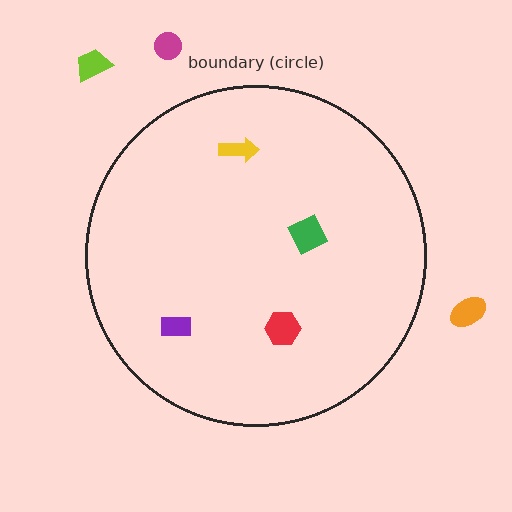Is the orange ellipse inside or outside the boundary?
Outside.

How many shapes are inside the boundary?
4 inside, 3 outside.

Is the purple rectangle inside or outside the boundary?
Inside.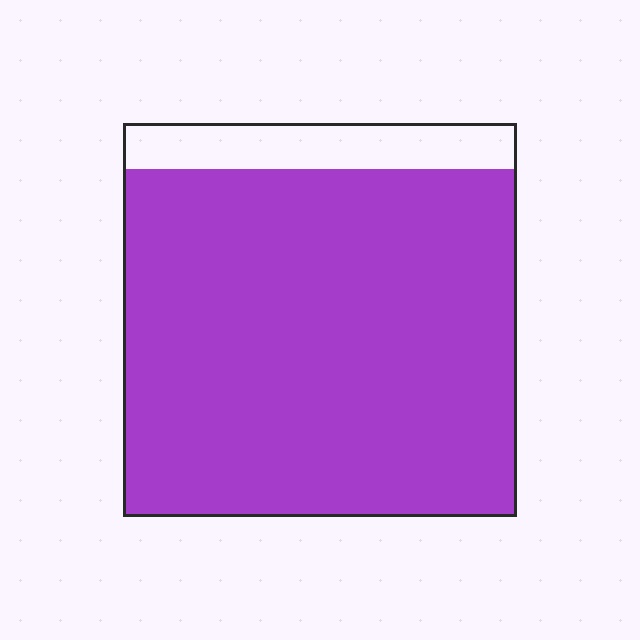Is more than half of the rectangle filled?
Yes.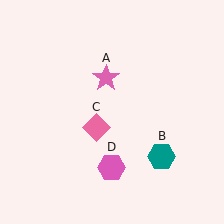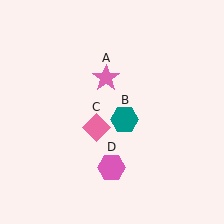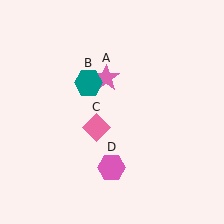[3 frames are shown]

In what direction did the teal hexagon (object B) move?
The teal hexagon (object B) moved up and to the left.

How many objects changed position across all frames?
1 object changed position: teal hexagon (object B).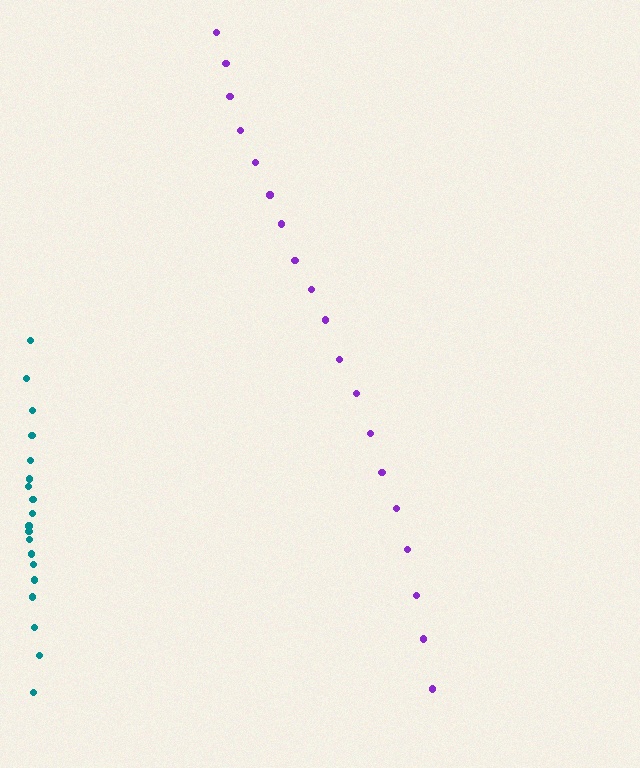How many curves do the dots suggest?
There are 2 distinct paths.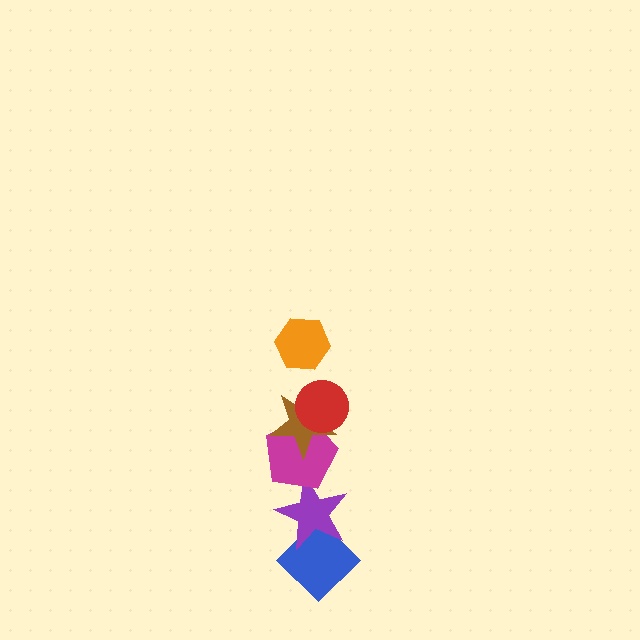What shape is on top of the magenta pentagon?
The brown star is on top of the magenta pentagon.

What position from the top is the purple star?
The purple star is 5th from the top.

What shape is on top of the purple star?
The magenta pentagon is on top of the purple star.